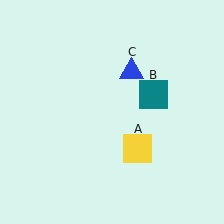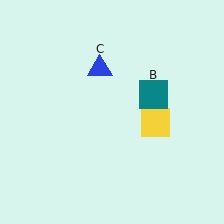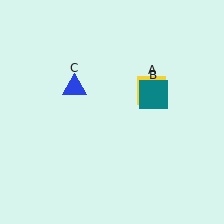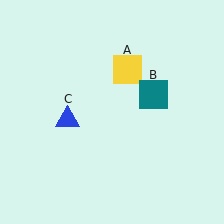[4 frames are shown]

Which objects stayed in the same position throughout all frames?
Teal square (object B) remained stationary.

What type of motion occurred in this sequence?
The yellow square (object A), blue triangle (object C) rotated counterclockwise around the center of the scene.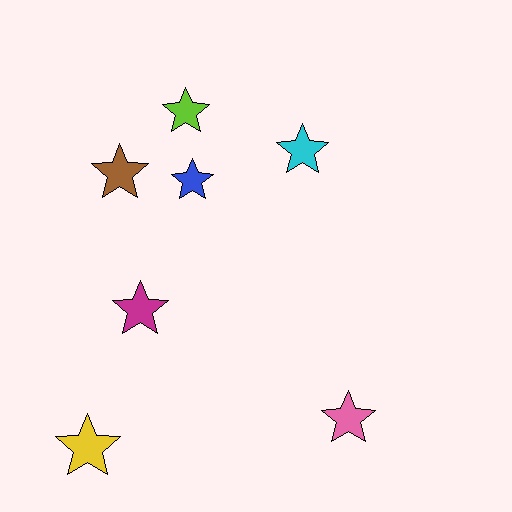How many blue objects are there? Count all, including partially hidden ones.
There is 1 blue object.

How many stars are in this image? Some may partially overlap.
There are 7 stars.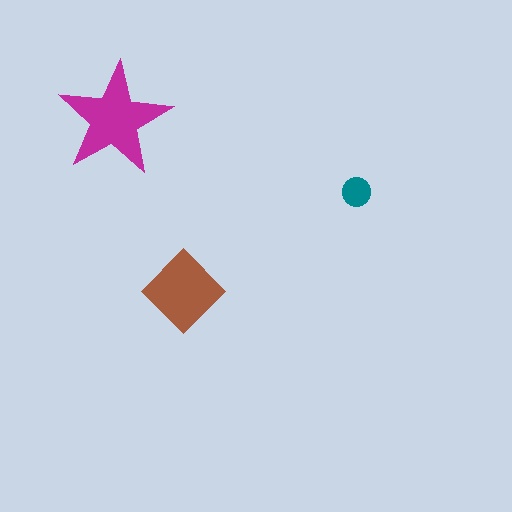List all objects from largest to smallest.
The magenta star, the brown diamond, the teal circle.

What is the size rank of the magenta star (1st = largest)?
1st.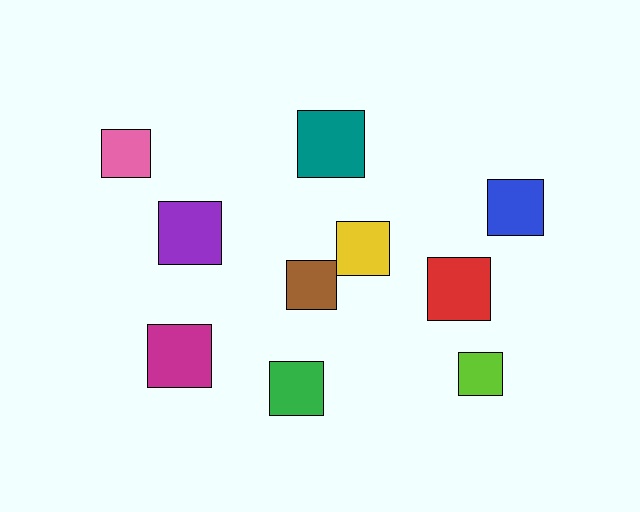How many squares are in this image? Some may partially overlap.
There are 10 squares.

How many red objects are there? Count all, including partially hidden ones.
There is 1 red object.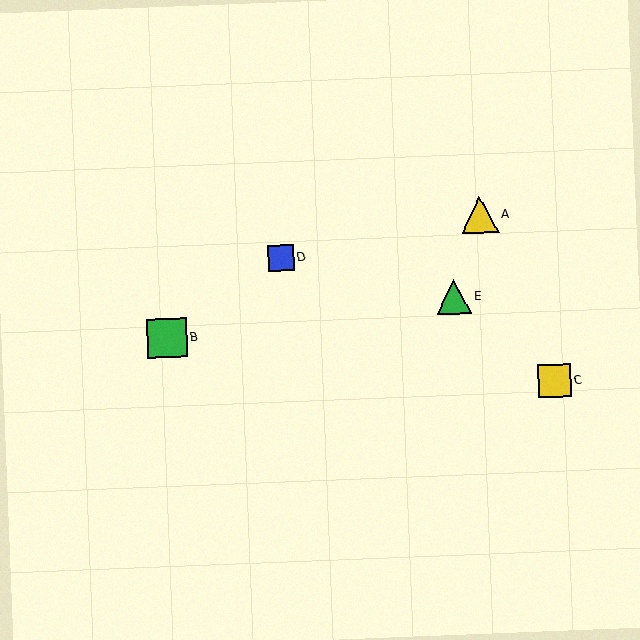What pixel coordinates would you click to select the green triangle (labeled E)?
Click at (454, 297) to select the green triangle E.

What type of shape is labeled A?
Shape A is a yellow triangle.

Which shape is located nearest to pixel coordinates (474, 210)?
The yellow triangle (labeled A) at (480, 214) is nearest to that location.